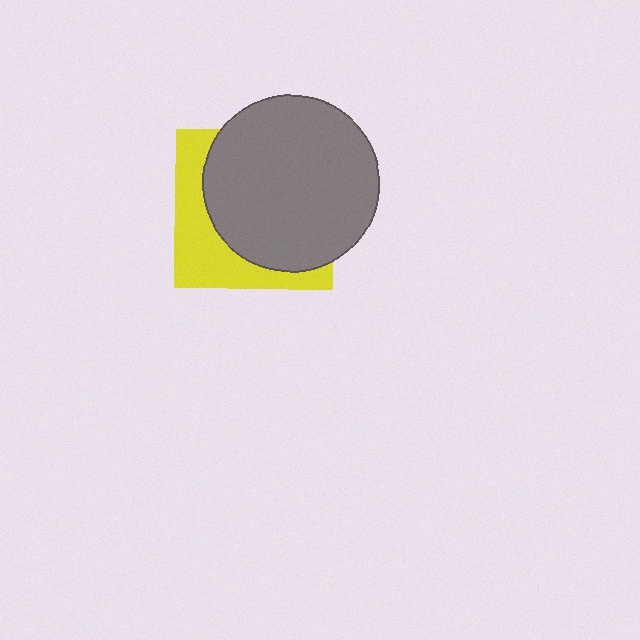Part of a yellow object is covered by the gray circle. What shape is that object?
It is a square.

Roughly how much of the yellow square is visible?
A small part of it is visible (roughly 34%).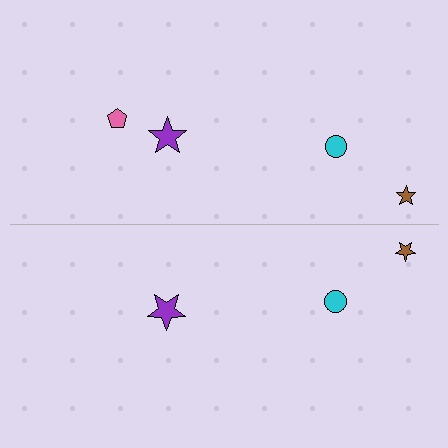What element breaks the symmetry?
A pink pentagon is missing from the bottom side.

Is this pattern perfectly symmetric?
No, the pattern is not perfectly symmetric. A pink pentagon is missing from the bottom side.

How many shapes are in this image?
There are 7 shapes in this image.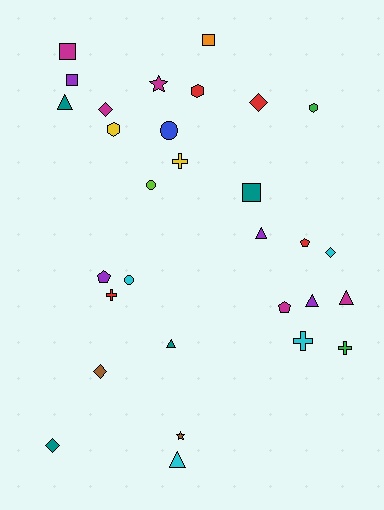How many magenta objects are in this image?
There are 5 magenta objects.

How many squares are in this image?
There are 4 squares.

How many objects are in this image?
There are 30 objects.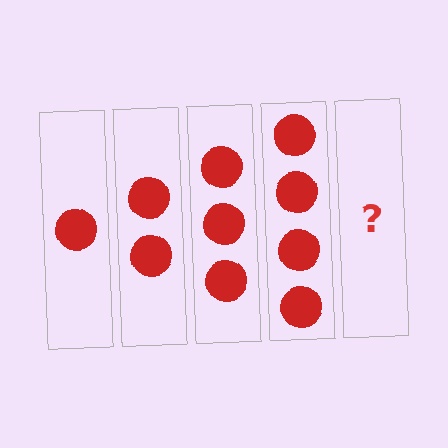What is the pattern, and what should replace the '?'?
The pattern is that each step adds one more circle. The '?' should be 5 circles.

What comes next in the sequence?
The next element should be 5 circles.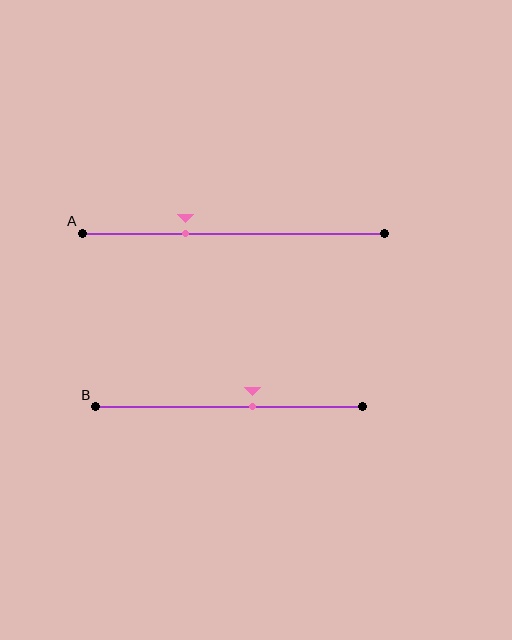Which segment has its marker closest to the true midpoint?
Segment B has its marker closest to the true midpoint.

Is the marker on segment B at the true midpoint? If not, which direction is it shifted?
No, the marker on segment B is shifted to the right by about 9% of the segment length.